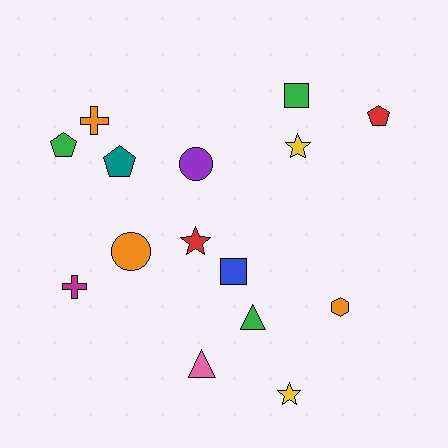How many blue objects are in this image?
There is 1 blue object.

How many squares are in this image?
There are 2 squares.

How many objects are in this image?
There are 15 objects.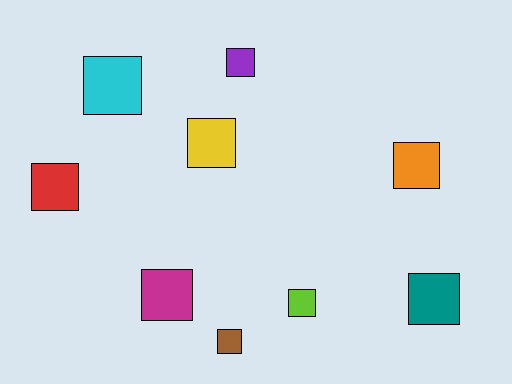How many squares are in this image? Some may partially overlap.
There are 9 squares.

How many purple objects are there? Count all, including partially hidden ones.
There is 1 purple object.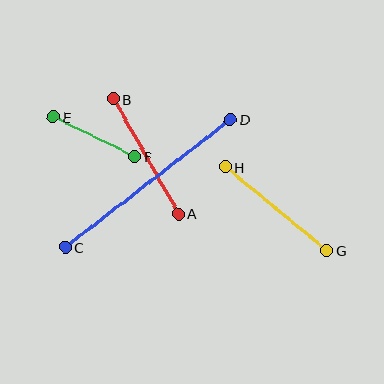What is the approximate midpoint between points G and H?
The midpoint is at approximately (276, 209) pixels.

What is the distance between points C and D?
The distance is approximately 209 pixels.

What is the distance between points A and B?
The distance is approximately 132 pixels.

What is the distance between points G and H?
The distance is approximately 131 pixels.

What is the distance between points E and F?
The distance is approximately 91 pixels.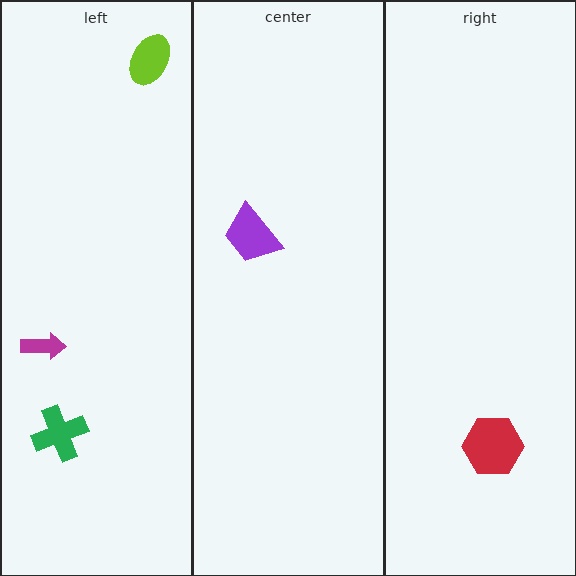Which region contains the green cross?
The left region.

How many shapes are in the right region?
1.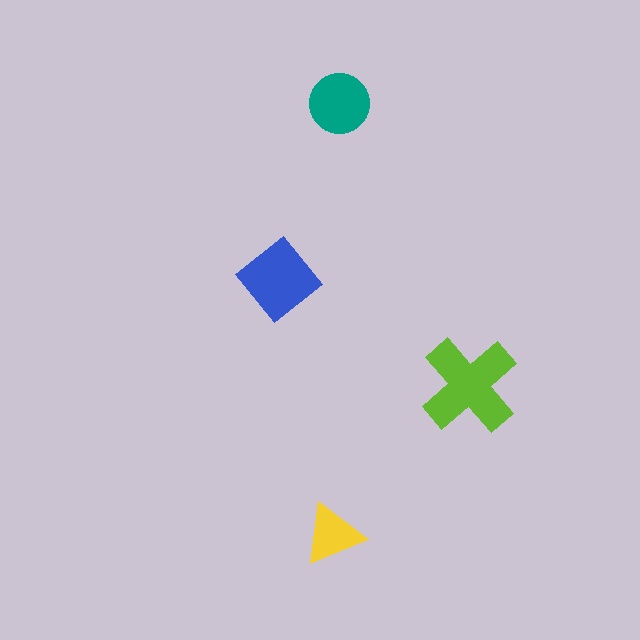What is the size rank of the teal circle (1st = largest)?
3rd.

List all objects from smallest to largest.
The yellow triangle, the teal circle, the blue diamond, the lime cross.